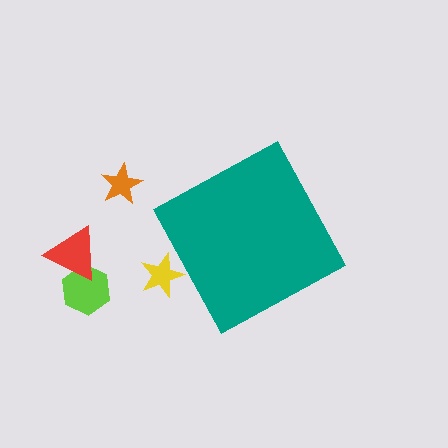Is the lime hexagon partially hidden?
No, the lime hexagon is fully visible.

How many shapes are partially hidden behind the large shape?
1 shape is partially hidden.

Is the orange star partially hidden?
No, the orange star is fully visible.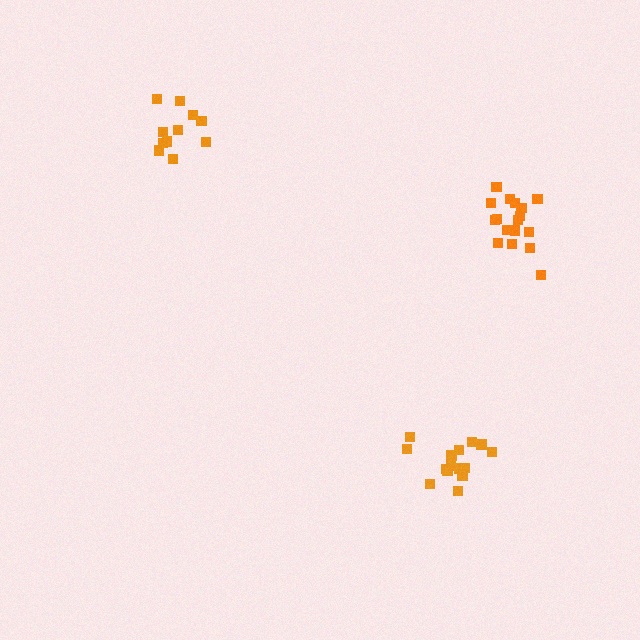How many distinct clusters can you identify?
There are 3 distinct clusters.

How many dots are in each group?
Group 1: 11 dots, Group 2: 17 dots, Group 3: 15 dots (43 total).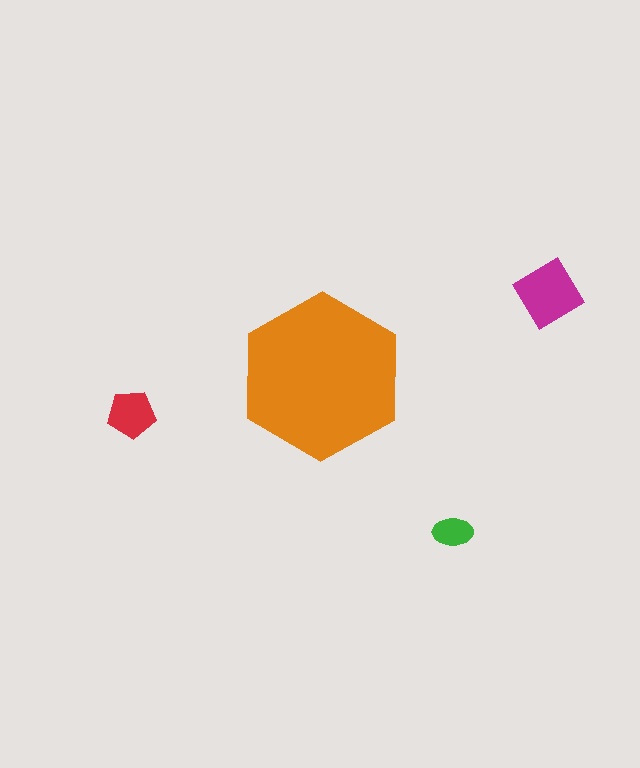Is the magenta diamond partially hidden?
No, the magenta diamond is fully visible.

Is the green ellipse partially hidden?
No, the green ellipse is fully visible.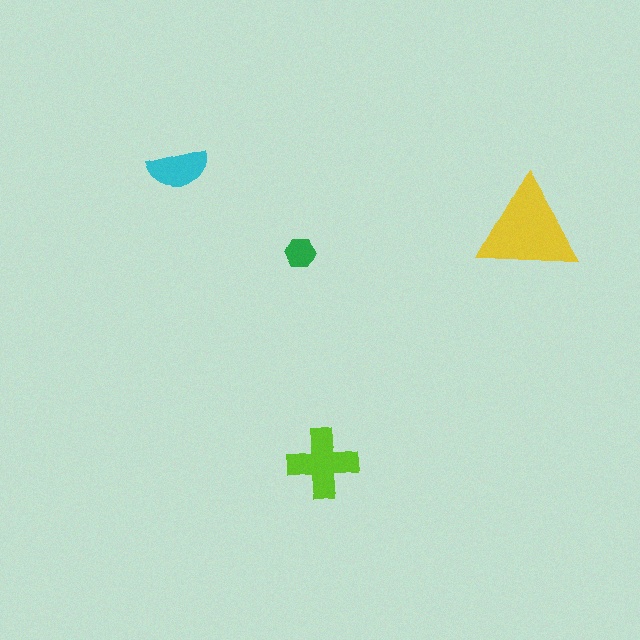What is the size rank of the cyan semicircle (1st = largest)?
3rd.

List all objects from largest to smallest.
The yellow triangle, the lime cross, the cyan semicircle, the green hexagon.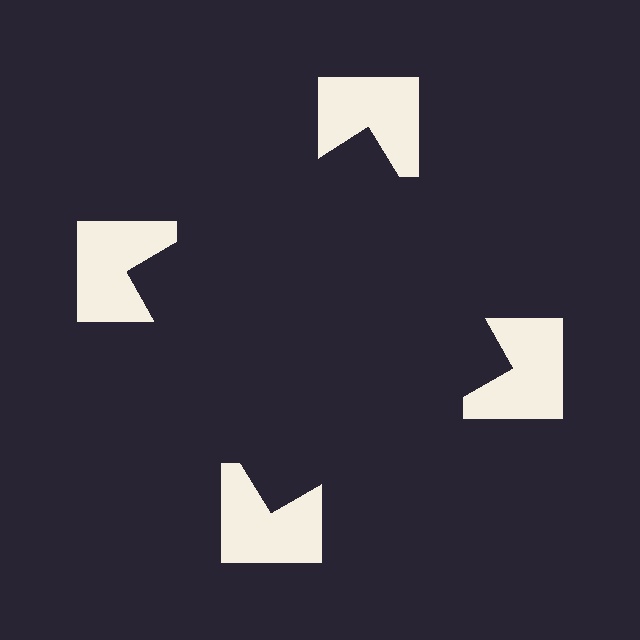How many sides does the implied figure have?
4 sides.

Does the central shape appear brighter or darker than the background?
It typically appears slightly darker than the background, even though no actual brightness change is drawn.